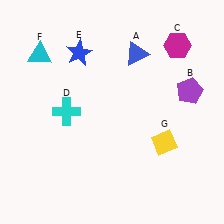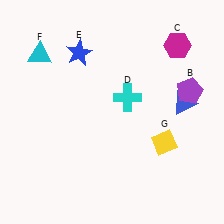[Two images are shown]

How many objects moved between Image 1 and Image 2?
2 objects moved between the two images.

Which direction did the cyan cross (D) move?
The cyan cross (D) moved right.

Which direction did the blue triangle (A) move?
The blue triangle (A) moved down.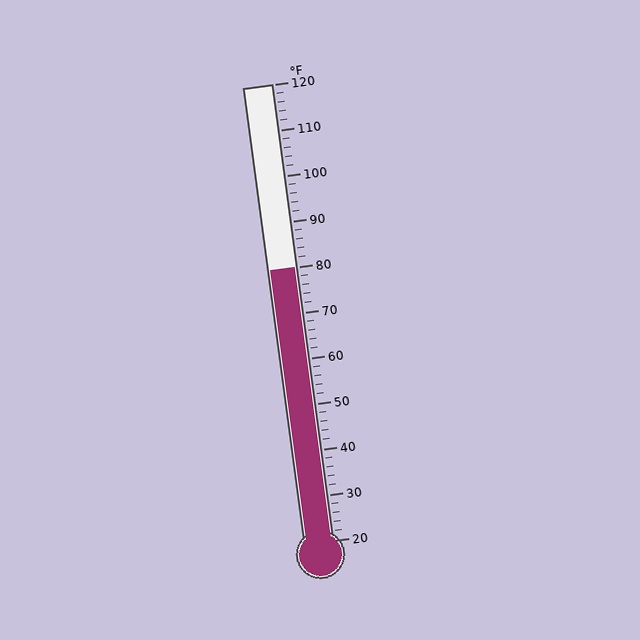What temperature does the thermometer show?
The thermometer shows approximately 80°F.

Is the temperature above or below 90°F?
The temperature is below 90°F.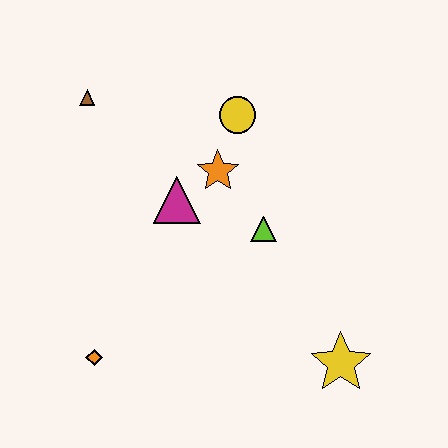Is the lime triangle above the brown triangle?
No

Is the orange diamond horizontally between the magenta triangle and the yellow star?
No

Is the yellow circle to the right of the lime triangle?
No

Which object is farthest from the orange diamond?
The yellow circle is farthest from the orange diamond.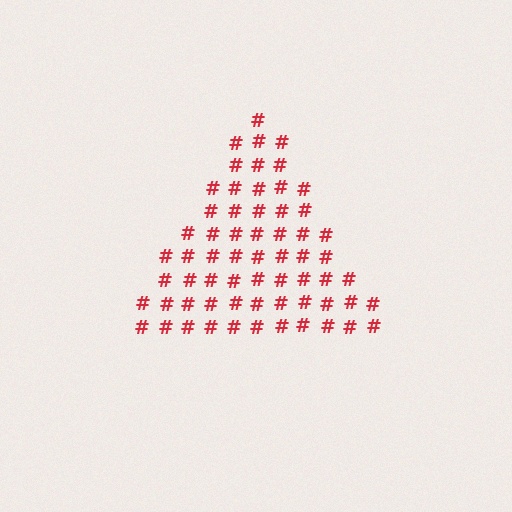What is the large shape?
The large shape is a triangle.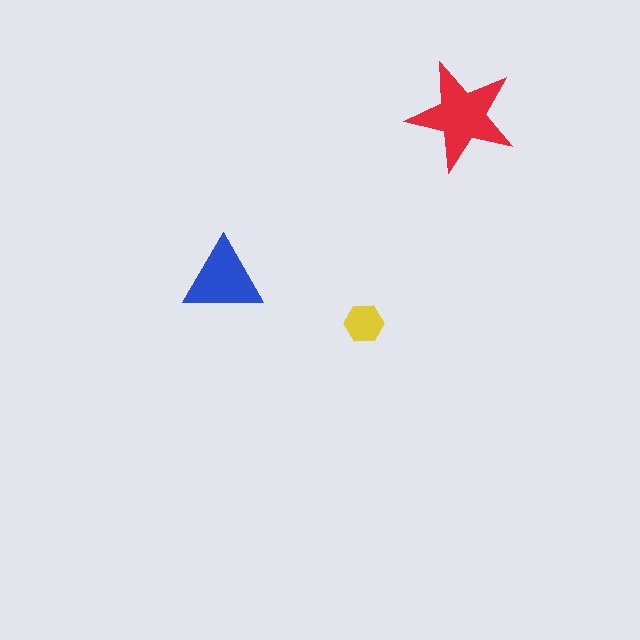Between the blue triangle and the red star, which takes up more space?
The red star.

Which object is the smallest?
The yellow hexagon.